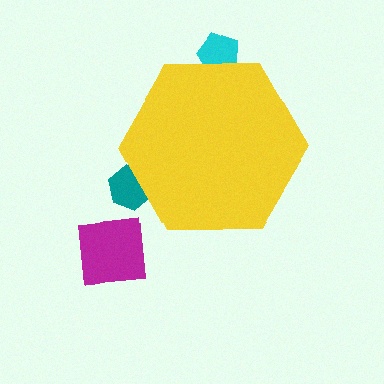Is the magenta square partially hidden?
No, the magenta square is fully visible.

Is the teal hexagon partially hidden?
Yes, the teal hexagon is partially hidden behind the yellow hexagon.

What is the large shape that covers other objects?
A yellow hexagon.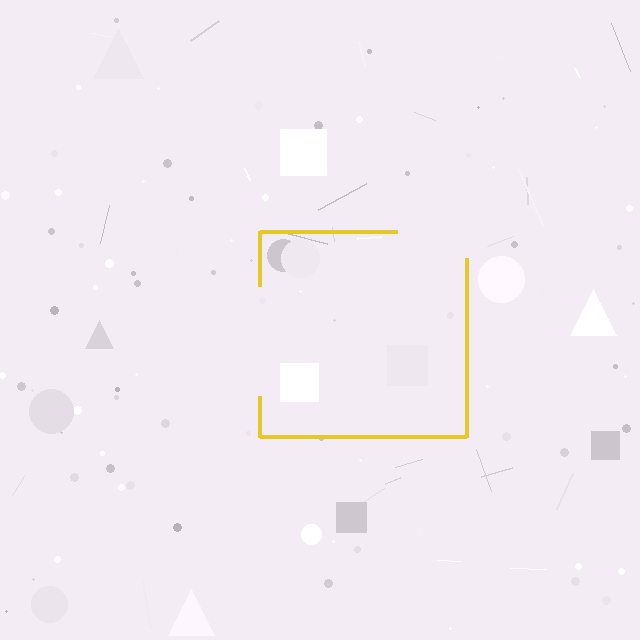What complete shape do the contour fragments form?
The contour fragments form a square.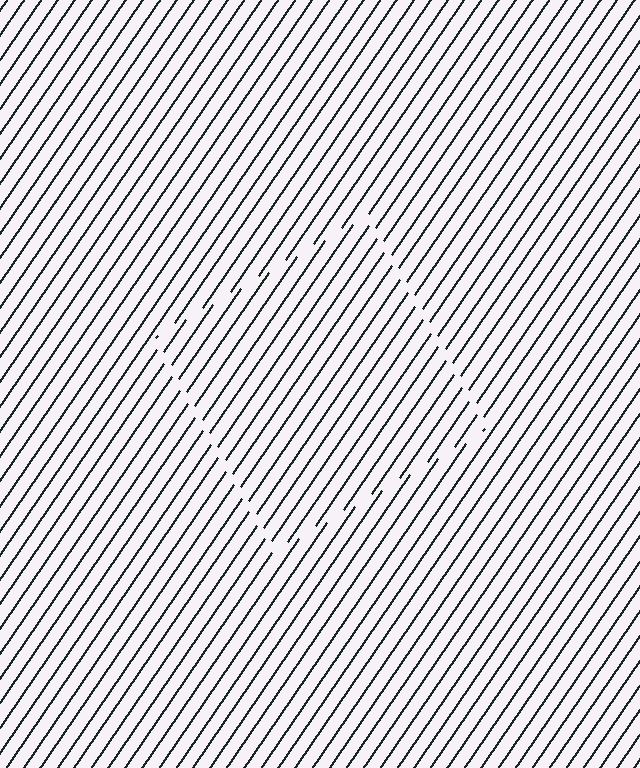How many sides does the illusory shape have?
4 sides — the line-ends trace a square.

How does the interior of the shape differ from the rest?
The interior of the shape contains the same grating, shifted by half a period — the contour is defined by the phase discontinuity where line-ends from the inner and outer gratings abut.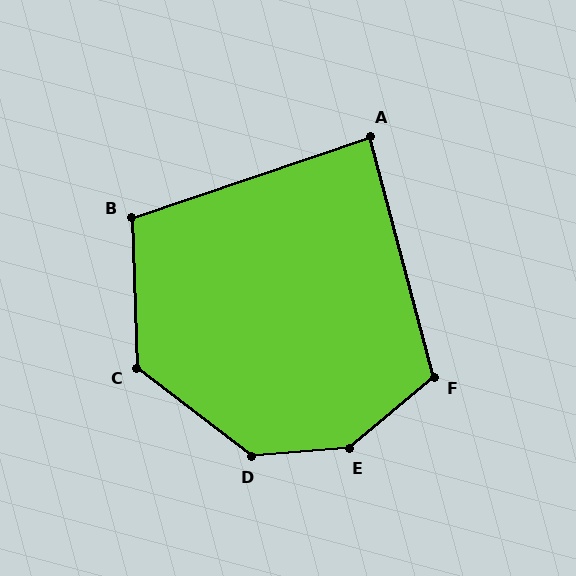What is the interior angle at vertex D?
Approximately 138 degrees (obtuse).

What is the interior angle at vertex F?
Approximately 115 degrees (obtuse).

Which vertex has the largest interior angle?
E, at approximately 145 degrees.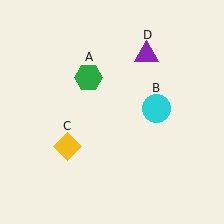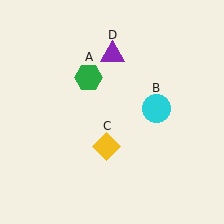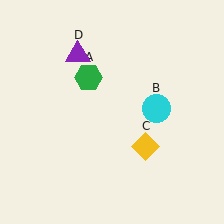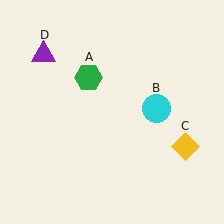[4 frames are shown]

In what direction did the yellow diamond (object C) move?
The yellow diamond (object C) moved right.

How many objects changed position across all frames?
2 objects changed position: yellow diamond (object C), purple triangle (object D).